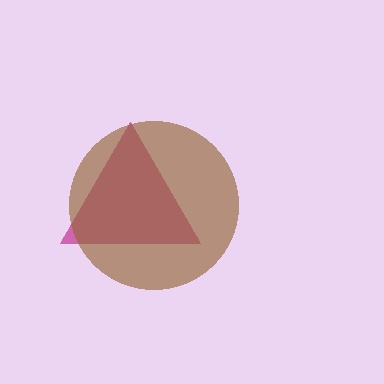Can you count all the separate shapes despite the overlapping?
Yes, there are 2 separate shapes.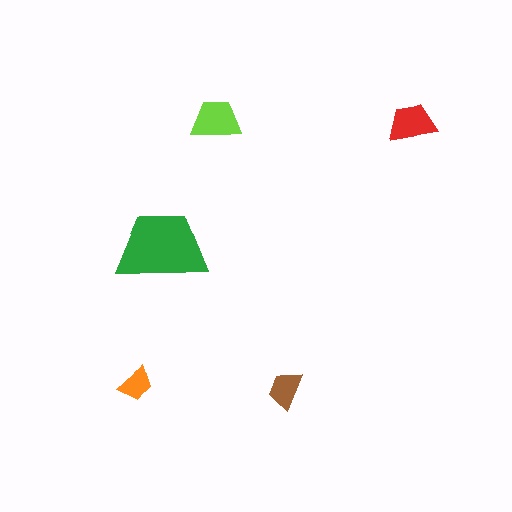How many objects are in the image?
There are 5 objects in the image.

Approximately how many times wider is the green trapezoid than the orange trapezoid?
About 2.5 times wider.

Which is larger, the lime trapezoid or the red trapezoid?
The lime one.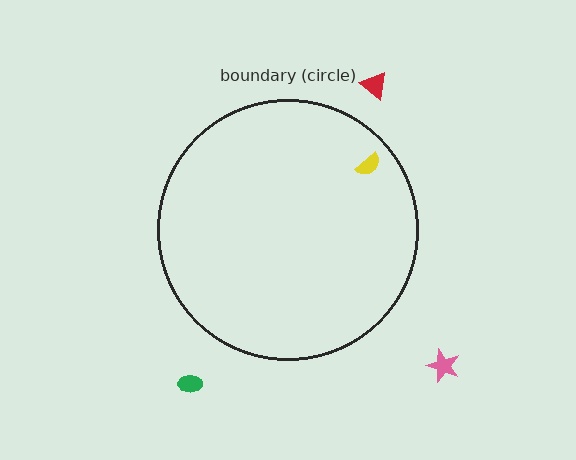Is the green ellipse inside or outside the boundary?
Outside.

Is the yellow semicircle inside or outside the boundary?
Inside.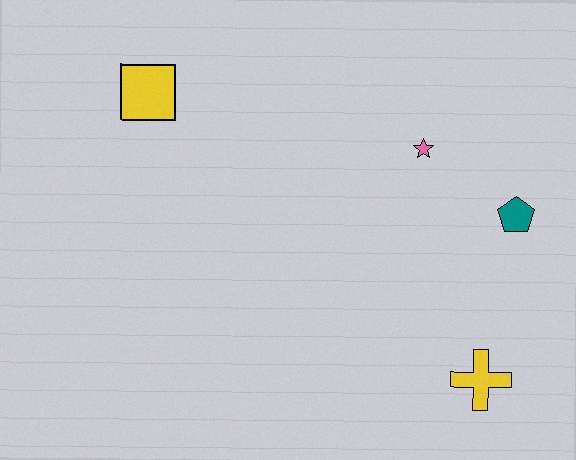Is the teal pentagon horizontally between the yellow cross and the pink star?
No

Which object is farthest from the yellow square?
The yellow cross is farthest from the yellow square.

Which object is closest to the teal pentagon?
The pink star is closest to the teal pentagon.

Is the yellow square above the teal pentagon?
Yes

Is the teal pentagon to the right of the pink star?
Yes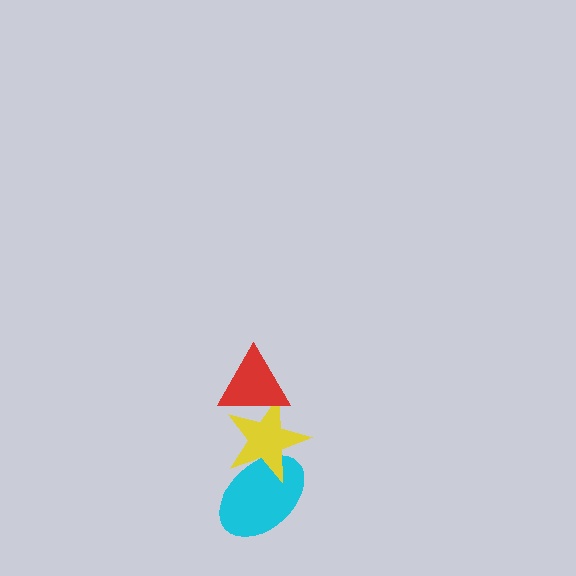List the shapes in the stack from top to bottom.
From top to bottom: the red triangle, the yellow star, the cyan ellipse.